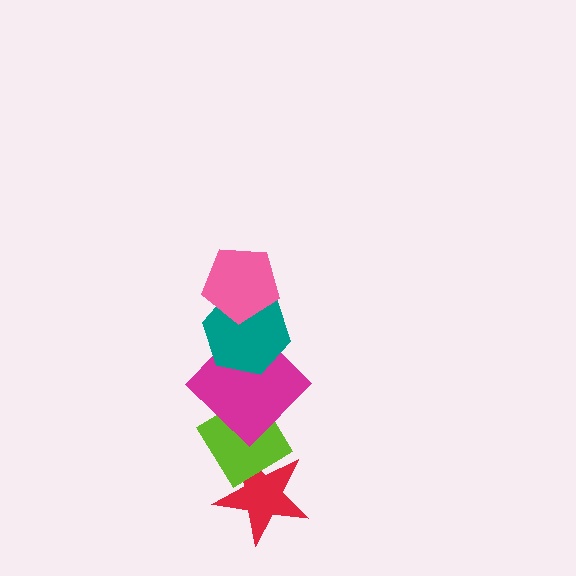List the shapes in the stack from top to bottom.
From top to bottom: the pink pentagon, the teal hexagon, the magenta diamond, the lime diamond, the red star.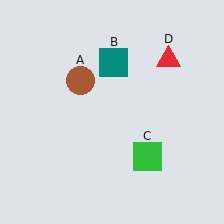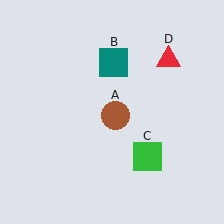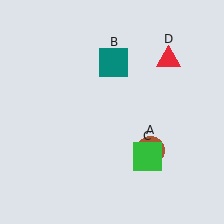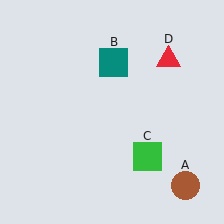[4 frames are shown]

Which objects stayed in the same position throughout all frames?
Teal square (object B) and green square (object C) and red triangle (object D) remained stationary.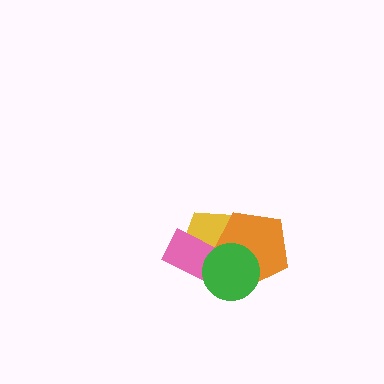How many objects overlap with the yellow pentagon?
3 objects overlap with the yellow pentagon.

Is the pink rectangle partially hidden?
Yes, it is partially covered by another shape.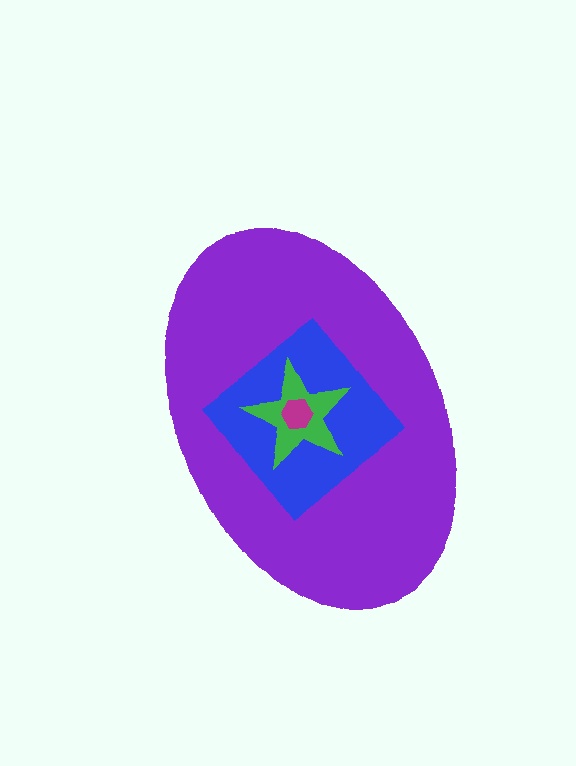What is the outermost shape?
The purple ellipse.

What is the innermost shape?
The magenta hexagon.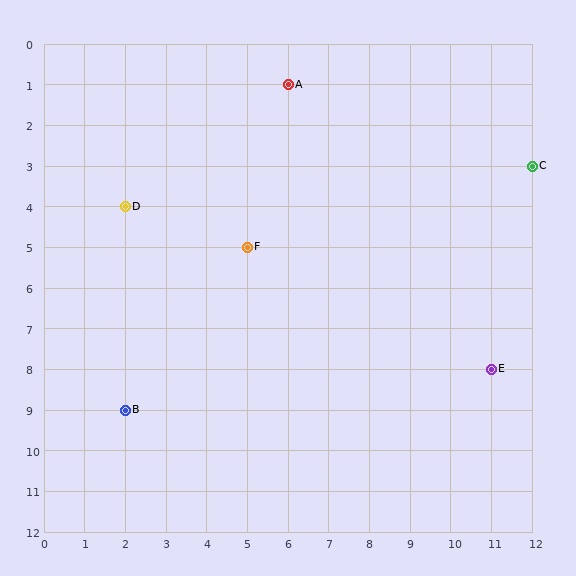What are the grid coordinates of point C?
Point C is at grid coordinates (12, 3).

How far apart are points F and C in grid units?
Points F and C are 7 columns and 2 rows apart (about 7.3 grid units diagonally).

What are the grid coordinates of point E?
Point E is at grid coordinates (11, 8).